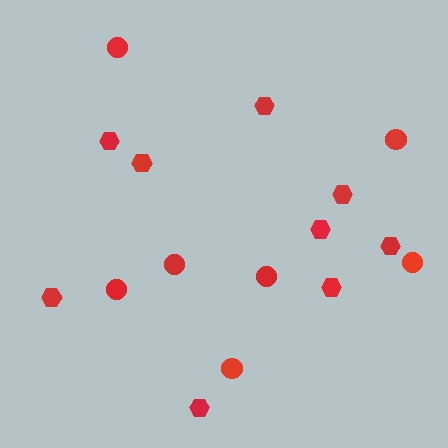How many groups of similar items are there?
There are 2 groups: one group of hexagons (9) and one group of circles (7).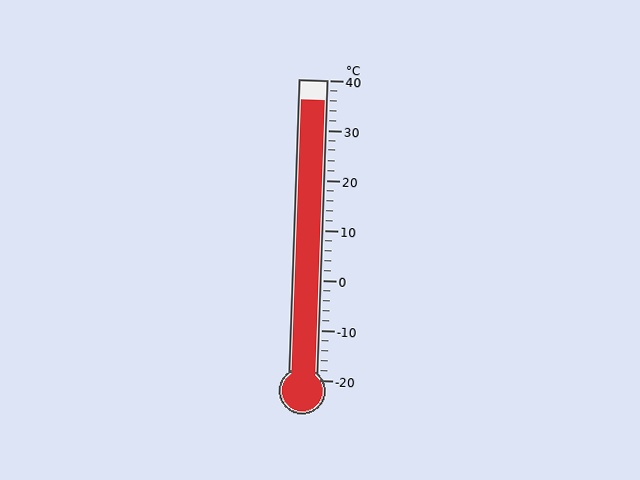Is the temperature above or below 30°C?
The temperature is above 30°C.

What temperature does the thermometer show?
The thermometer shows approximately 36°C.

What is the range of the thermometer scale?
The thermometer scale ranges from -20°C to 40°C.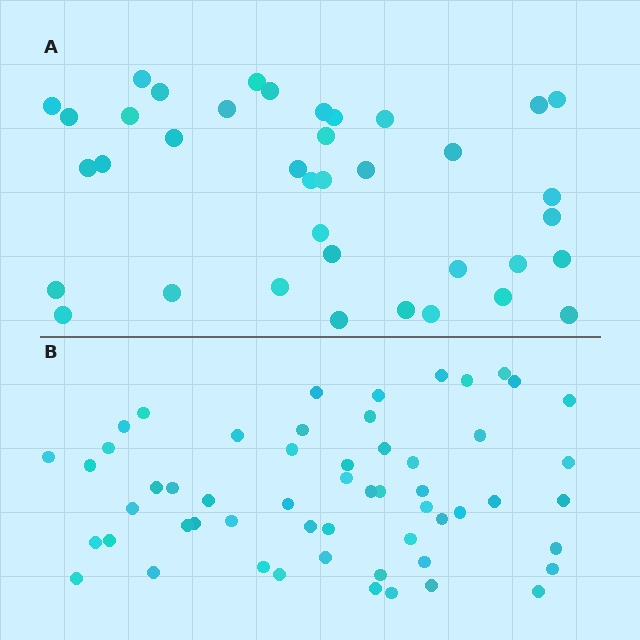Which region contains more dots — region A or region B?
Region B (the bottom region) has more dots.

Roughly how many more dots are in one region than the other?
Region B has approximately 20 more dots than region A.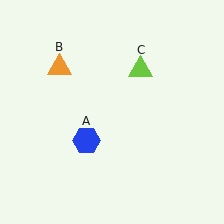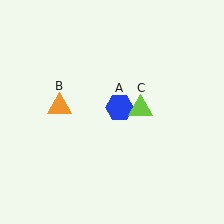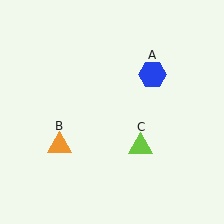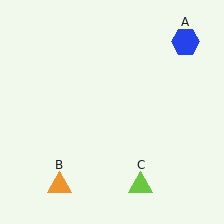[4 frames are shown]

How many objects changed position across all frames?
3 objects changed position: blue hexagon (object A), orange triangle (object B), lime triangle (object C).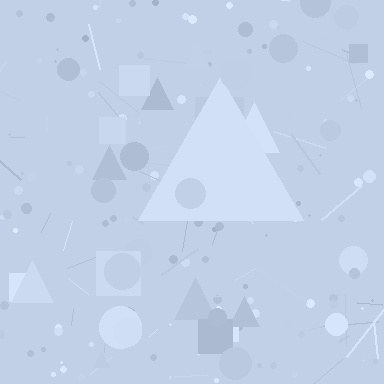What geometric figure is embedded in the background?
A triangle is embedded in the background.